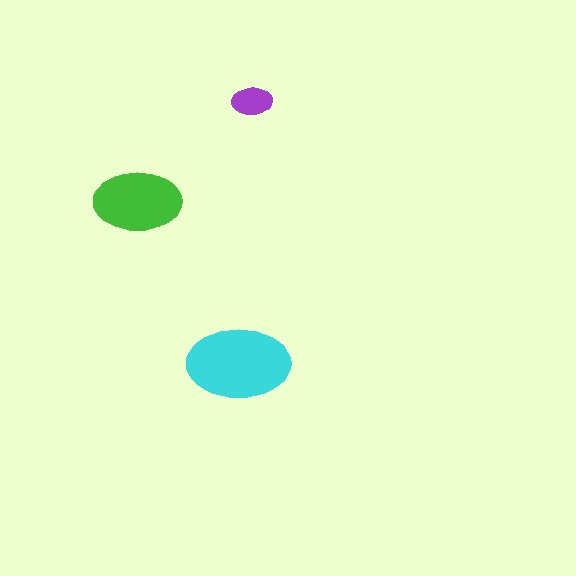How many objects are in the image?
There are 3 objects in the image.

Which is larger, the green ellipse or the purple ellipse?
The green one.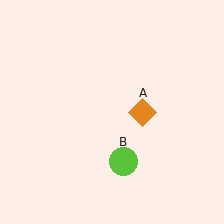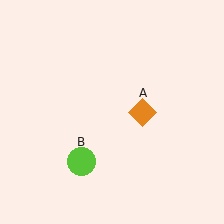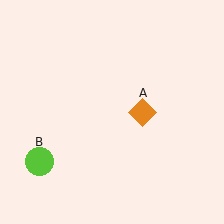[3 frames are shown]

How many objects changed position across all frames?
1 object changed position: lime circle (object B).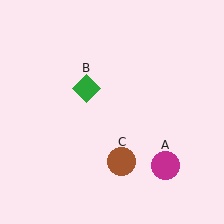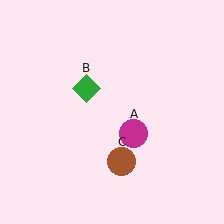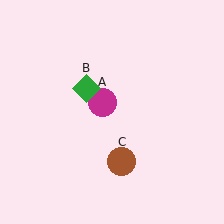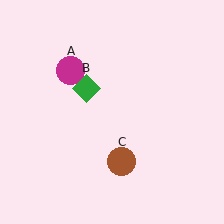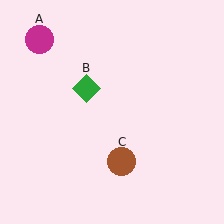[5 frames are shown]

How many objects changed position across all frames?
1 object changed position: magenta circle (object A).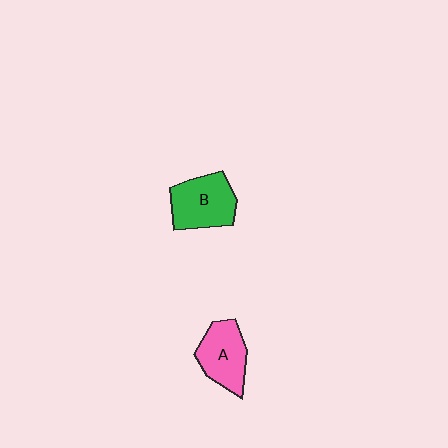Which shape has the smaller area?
Shape A (pink).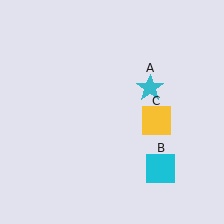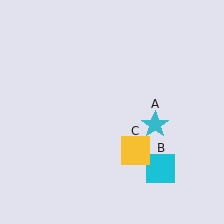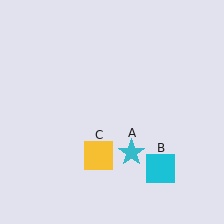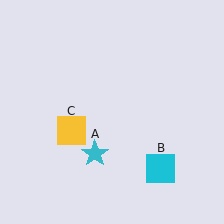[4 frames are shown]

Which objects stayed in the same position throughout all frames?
Cyan square (object B) remained stationary.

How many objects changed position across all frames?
2 objects changed position: cyan star (object A), yellow square (object C).